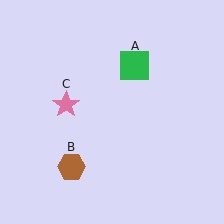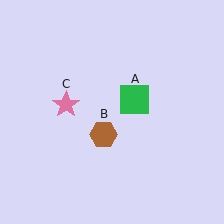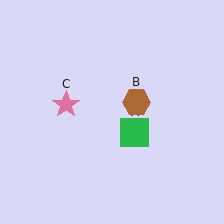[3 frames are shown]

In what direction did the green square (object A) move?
The green square (object A) moved down.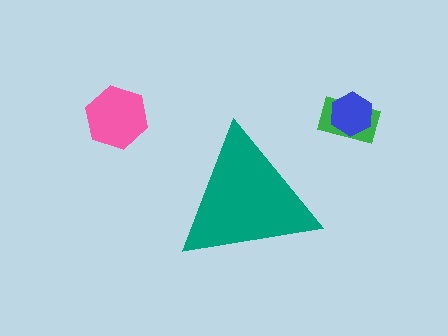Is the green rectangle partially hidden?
No, the green rectangle is fully visible.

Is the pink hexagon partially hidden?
No, the pink hexagon is fully visible.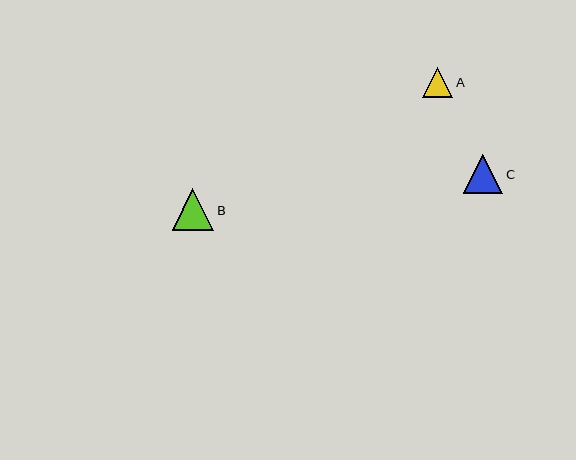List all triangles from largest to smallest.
From largest to smallest: B, C, A.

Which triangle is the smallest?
Triangle A is the smallest with a size of approximately 30 pixels.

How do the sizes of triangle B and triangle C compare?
Triangle B and triangle C are approximately the same size.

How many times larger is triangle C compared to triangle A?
Triangle C is approximately 1.3 times the size of triangle A.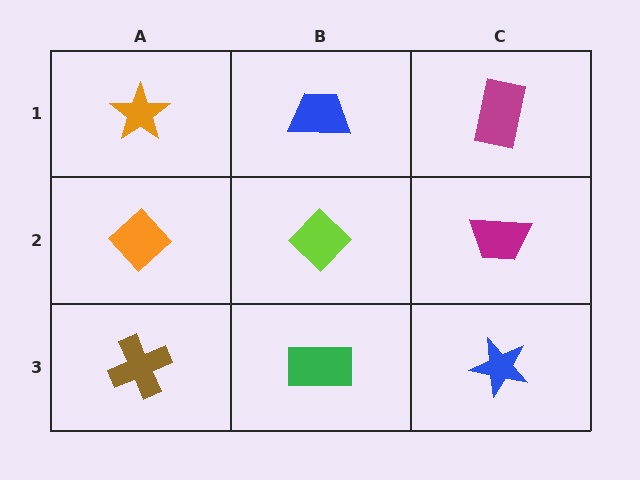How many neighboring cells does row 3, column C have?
2.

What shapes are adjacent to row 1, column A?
An orange diamond (row 2, column A), a blue trapezoid (row 1, column B).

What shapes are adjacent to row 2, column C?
A magenta rectangle (row 1, column C), a blue star (row 3, column C), a lime diamond (row 2, column B).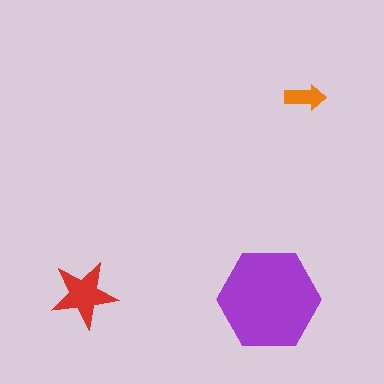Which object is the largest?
The purple hexagon.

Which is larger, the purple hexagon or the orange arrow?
The purple hexagon.